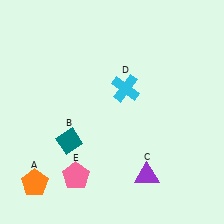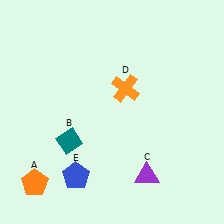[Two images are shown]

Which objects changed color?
D changed from cyan to orange. E changed from pink to blue.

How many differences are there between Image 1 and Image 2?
There are 2 differences between the two images.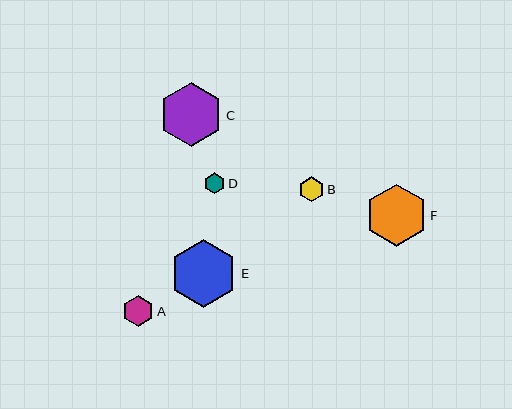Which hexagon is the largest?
Hexagon E is the largest with a size of approximately 67 pixels.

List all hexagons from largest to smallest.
From largest to smallest: E, C, F, A, B, D.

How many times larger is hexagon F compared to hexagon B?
Hexagon F is approximately 2.5 times the size of hexagon B.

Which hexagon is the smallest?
Hexagon D is the smallest with a size of approximately 21 pixels.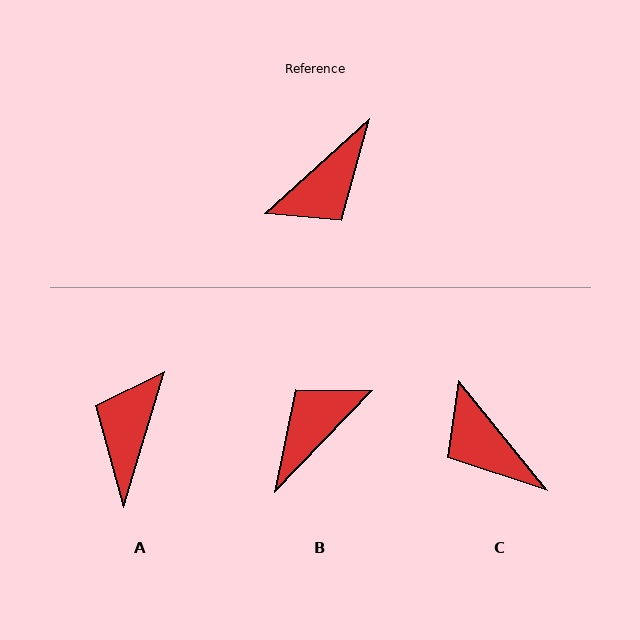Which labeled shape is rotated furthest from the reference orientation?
B, about 176 degrees away.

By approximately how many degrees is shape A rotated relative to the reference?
Approximately 149 degrees clockwise.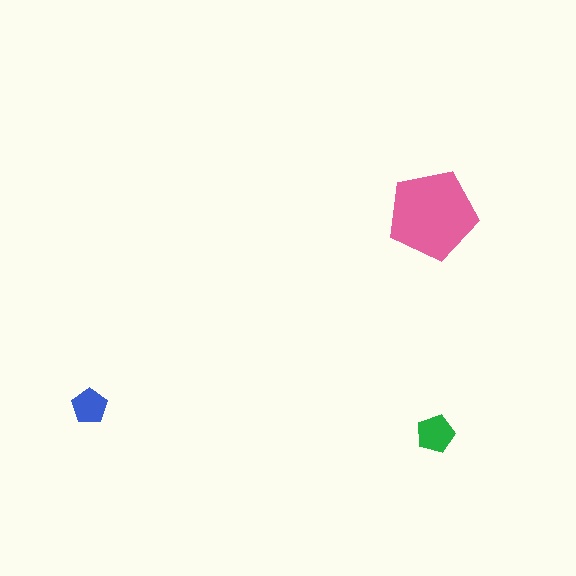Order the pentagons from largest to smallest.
the pink one, the green one, the blue one.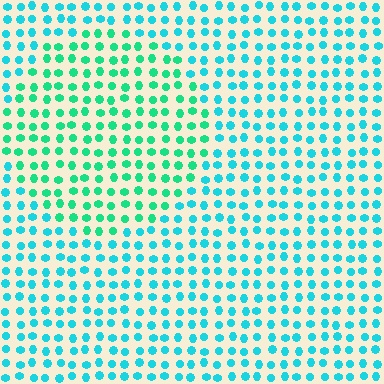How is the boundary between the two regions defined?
The boundary is defined purely by a slight shift in hue (about 31 degrees). Spacing, size, and orientation are identical on both sides.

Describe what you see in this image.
The image is filled with small cyan elements in a uniform arrangement. A circle-shaped region is visible where the elements are tinted to a slightly different hue, forming a subtle color boundary.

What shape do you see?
I see a circle.